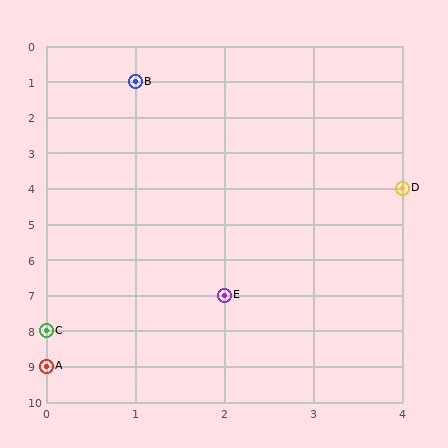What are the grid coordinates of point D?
Point D is at grid coordinates (4, 4).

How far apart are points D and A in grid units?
Points D and A are 4 columns and 5 rows apart (about 6.4 grid units diagonally).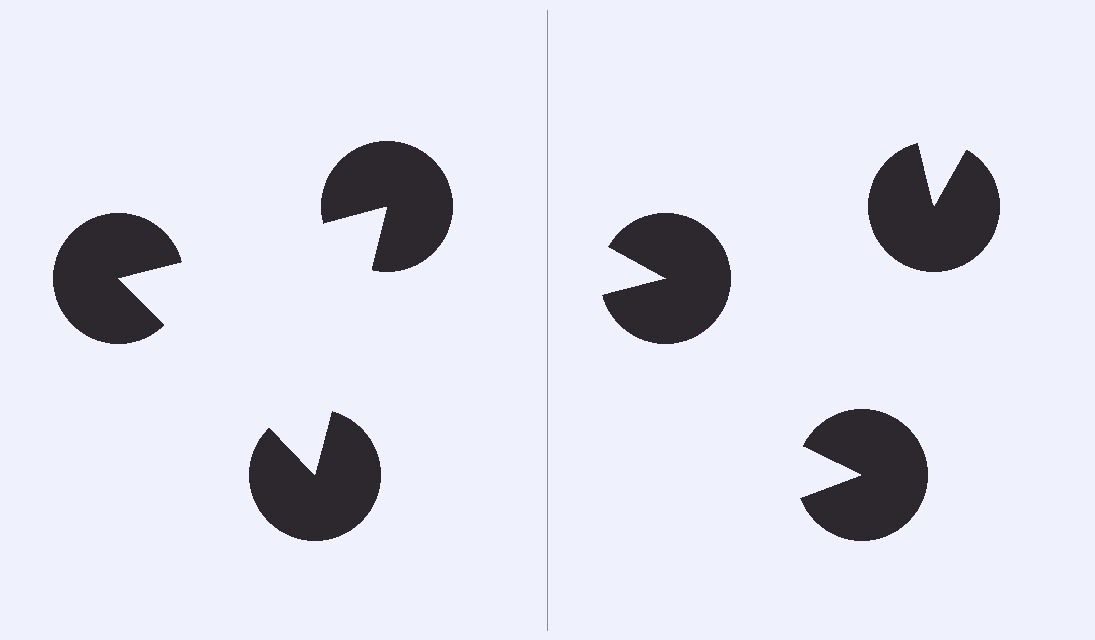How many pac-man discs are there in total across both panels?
6 — 3 on each side.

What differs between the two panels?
The pac-man discs are positioned identically on both sides; only the wedge orientations differ. On the left they align to a triangle; on the right they are misaligned.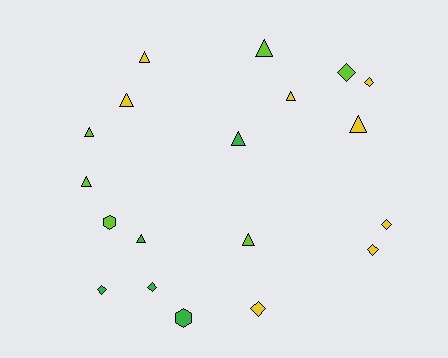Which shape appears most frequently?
Triangle, with 10 objects.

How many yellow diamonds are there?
There are 4 yellow diamonds.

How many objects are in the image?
There are 19 objects.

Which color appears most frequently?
Yellow, with 8 objects.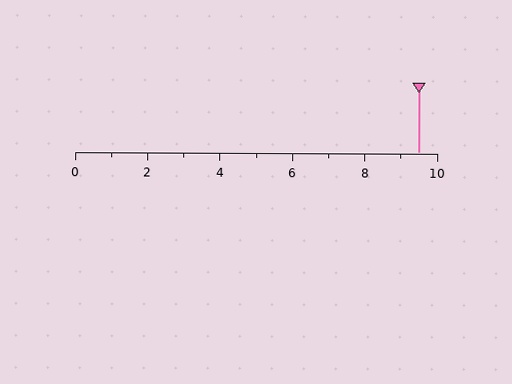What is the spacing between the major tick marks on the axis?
The major ticks are spaced 2 apart.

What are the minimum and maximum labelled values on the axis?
The axis runs from 0 to 10.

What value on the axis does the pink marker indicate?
The marker indicates approximately 9.5.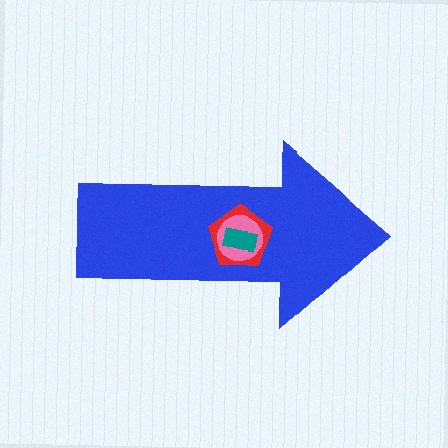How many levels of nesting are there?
4.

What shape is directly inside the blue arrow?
The red pentagon.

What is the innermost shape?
The teal rectangle.